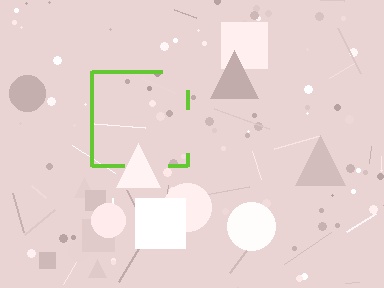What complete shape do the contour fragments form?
The contour fragments form a square.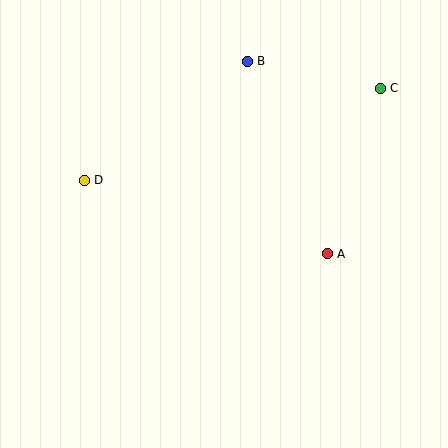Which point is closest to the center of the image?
Point A at (327, 254) is closest to the center.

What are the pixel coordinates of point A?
Point A is at (327, 254).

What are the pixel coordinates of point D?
Point D is at (84, 180).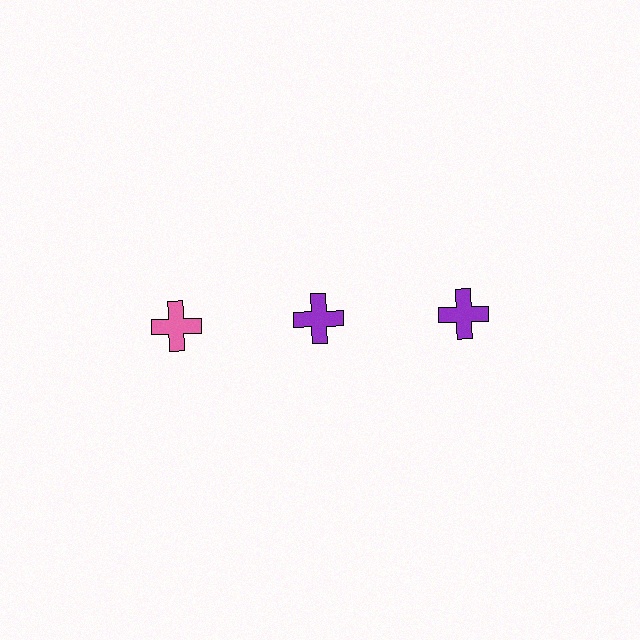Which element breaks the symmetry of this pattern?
The pink cross in the top row, leftmost column breaks the symmetry. All other shapes are purple crosses.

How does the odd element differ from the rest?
It has a different color: pink instead of purple.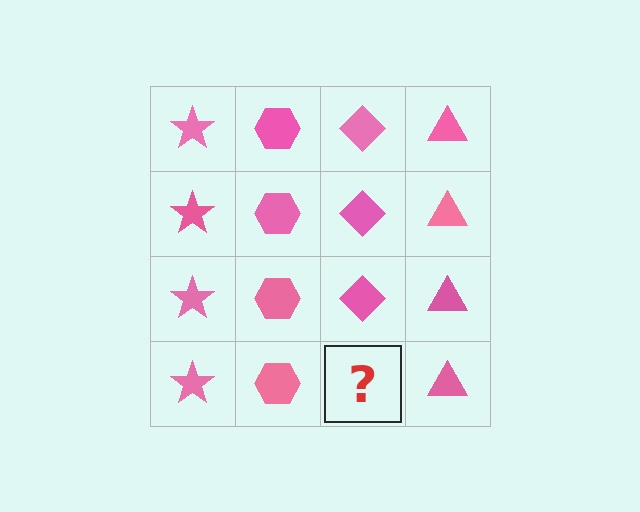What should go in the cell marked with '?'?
The missing cell should contain a pink diamond.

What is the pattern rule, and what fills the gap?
The rule is that each column has a consistent shape. The gap should be filled with a pink diamond.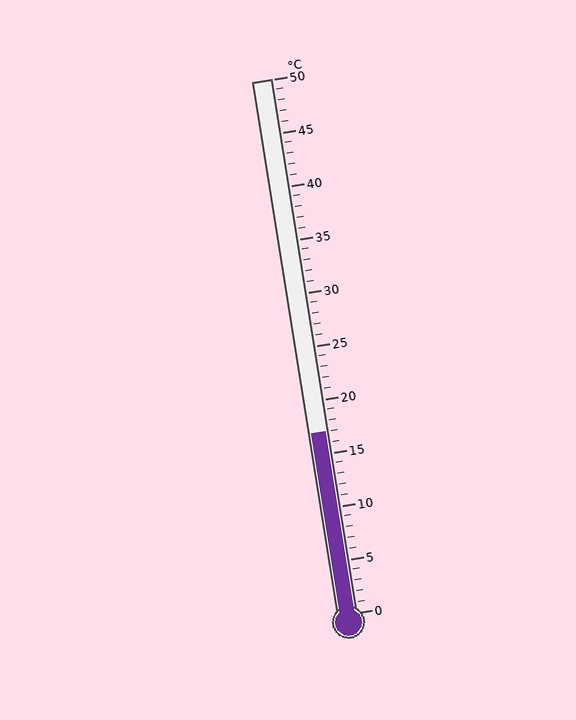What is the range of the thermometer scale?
The thermometer scale ranges from 0°C to 50°C.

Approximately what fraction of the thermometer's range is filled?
The thermometer is filled to approximately 35% of its range.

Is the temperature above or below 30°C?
The temperature is below 30°C.